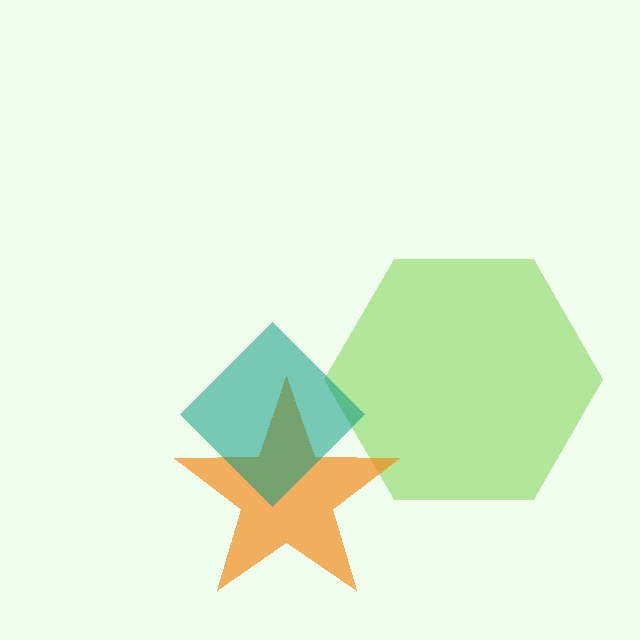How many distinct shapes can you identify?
There are 3 distinct shapes: a lime hexagon, an orange star, a teal diamond.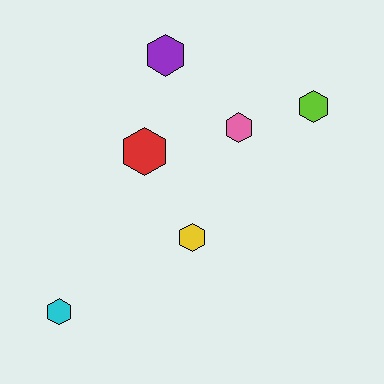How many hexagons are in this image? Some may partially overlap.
There are 6 hexagons.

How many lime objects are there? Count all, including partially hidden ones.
There is 1 lime object.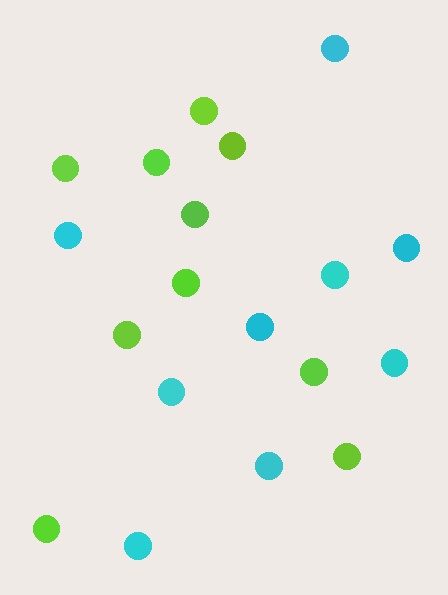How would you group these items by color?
There are 2 groups: one group of lime circles (10) and one group of cyan circles (9).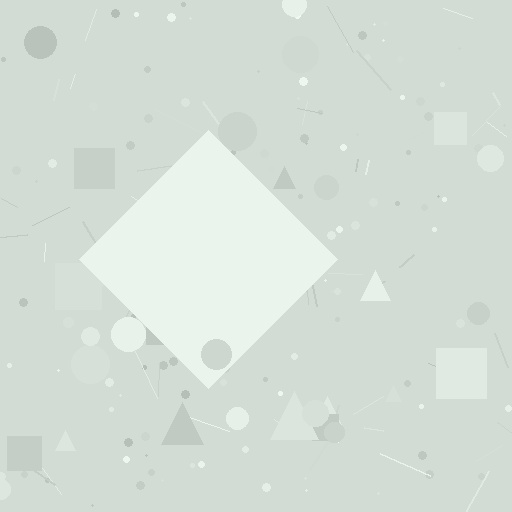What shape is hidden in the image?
A diamond is hidden in the image.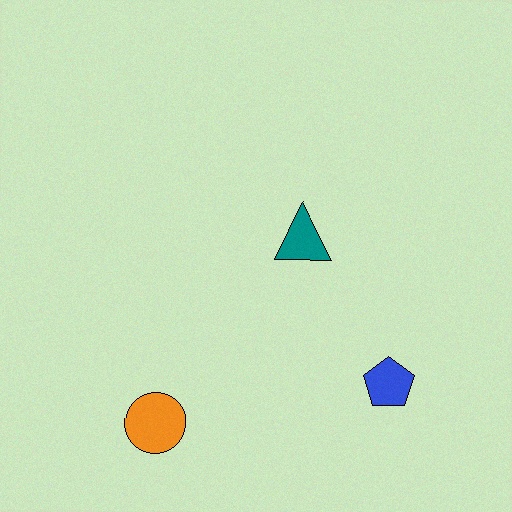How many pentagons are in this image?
There is 1 pentagon.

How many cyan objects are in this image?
There are no cyan objects.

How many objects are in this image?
There are 3 objects.